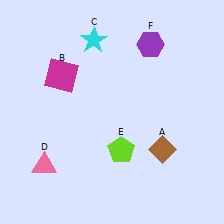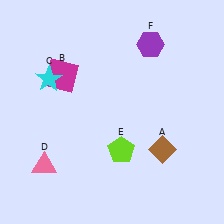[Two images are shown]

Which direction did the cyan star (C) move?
The cyan star (C) moved left.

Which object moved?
The cyan star (C) moved left.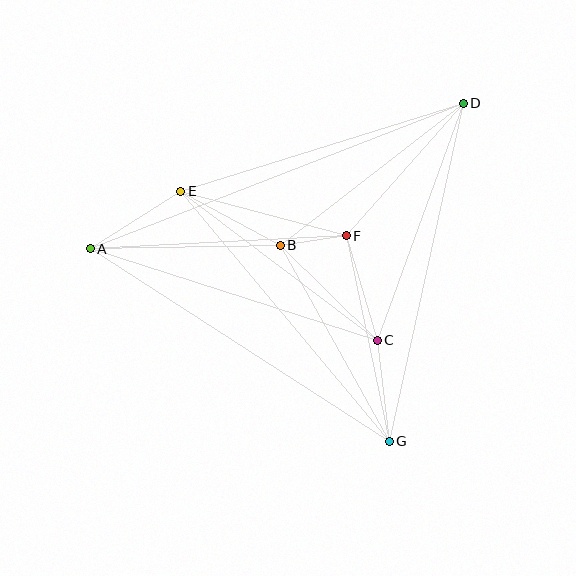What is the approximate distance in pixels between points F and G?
The distance between F and G is approximately 210 pixels.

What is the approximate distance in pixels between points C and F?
The distance between C and F is approximately 109 pixels.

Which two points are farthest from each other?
Points A and D are farthest from each other.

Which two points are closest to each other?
Points B and F are closest to each other.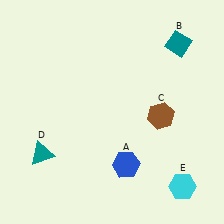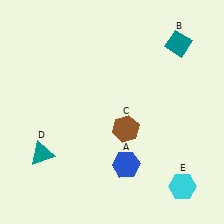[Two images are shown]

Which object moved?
The brown hexagon (C) moved left.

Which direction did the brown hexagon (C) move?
The brown hexagon (C) moved left.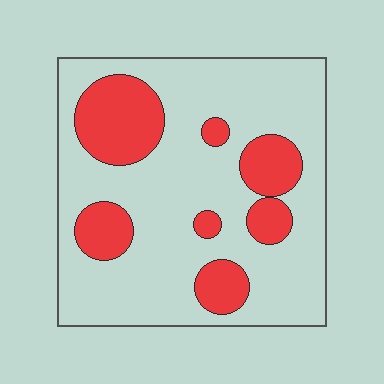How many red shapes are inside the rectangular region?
7.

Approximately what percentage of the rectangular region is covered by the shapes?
Approximately 25%.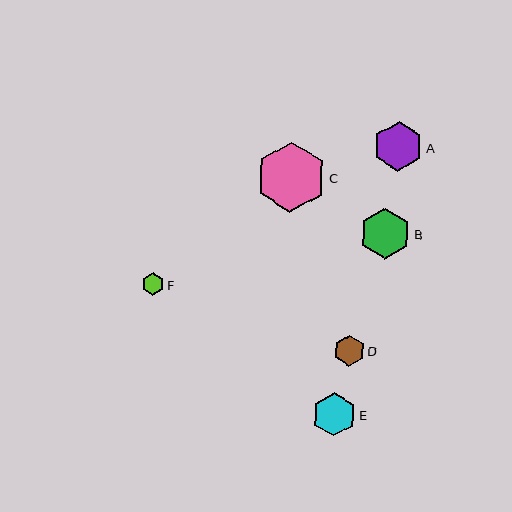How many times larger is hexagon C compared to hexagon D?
Hexagon C is approximately 2.2 times the size of hexagon D.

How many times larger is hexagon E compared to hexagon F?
Hexagon E is approximately 1.9 times the size of hexagon F.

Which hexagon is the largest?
Hexagon C is the largest with a size of approximately 70 pixels.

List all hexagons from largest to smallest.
From largest to smallest: C, B, A, E, D, F.